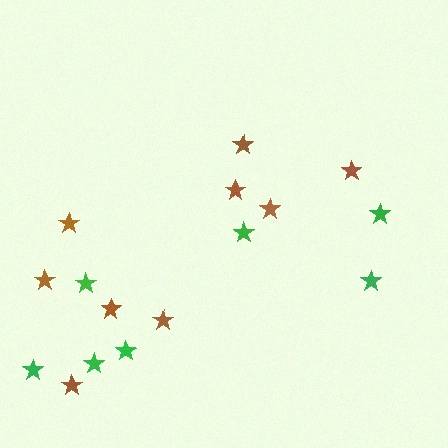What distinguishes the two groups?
There are 2 groups: one group of brown stars (9) and one group of green stars (7).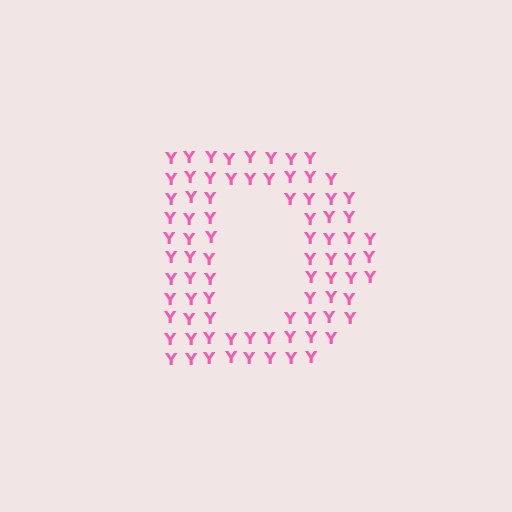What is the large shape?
The large shape is the letter D.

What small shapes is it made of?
It is made of small letter Y's.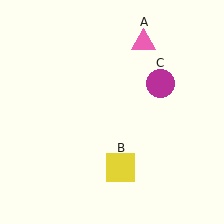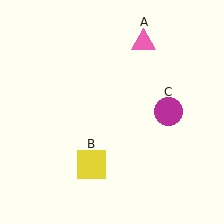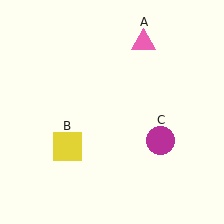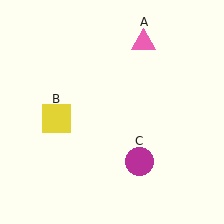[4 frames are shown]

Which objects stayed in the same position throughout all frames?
Pink triangle (object A) remained stationary.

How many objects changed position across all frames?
2 objects changed position: yellow square (object B), magenta circle (object C).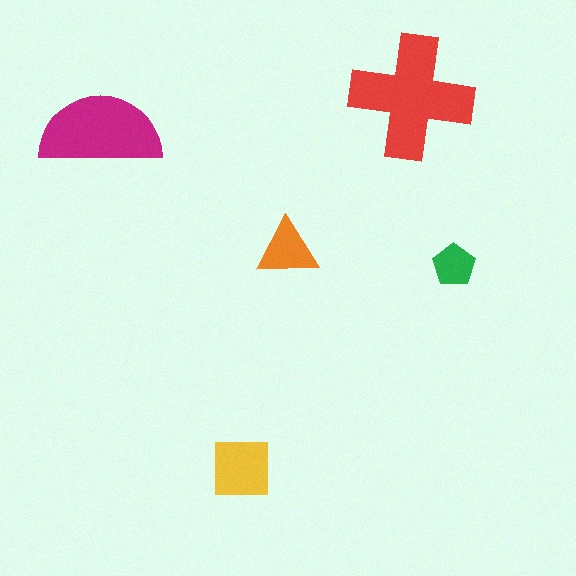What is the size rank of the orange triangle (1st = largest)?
4th.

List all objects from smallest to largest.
The green pentagon, the orange triangle, the yellow square, the magenta semicircle, the red cross.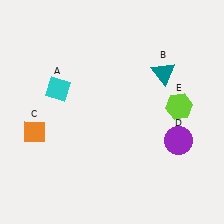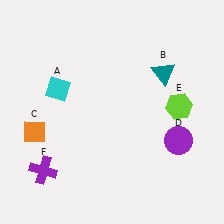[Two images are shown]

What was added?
A purple cross (F) was added in Image 2.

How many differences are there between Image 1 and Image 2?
There is 1 difference between the two images.